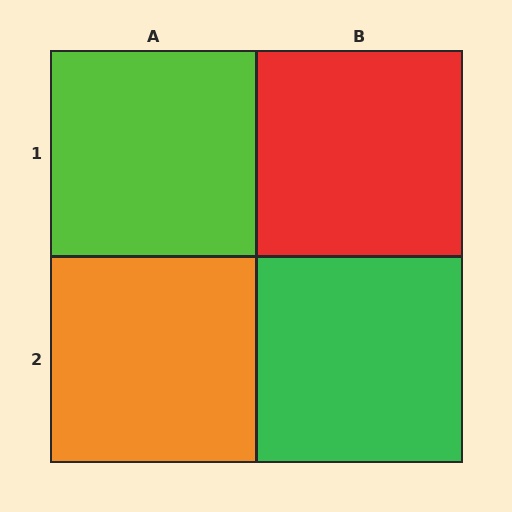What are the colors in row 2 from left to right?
Orange, green.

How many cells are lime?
1 cell is lime.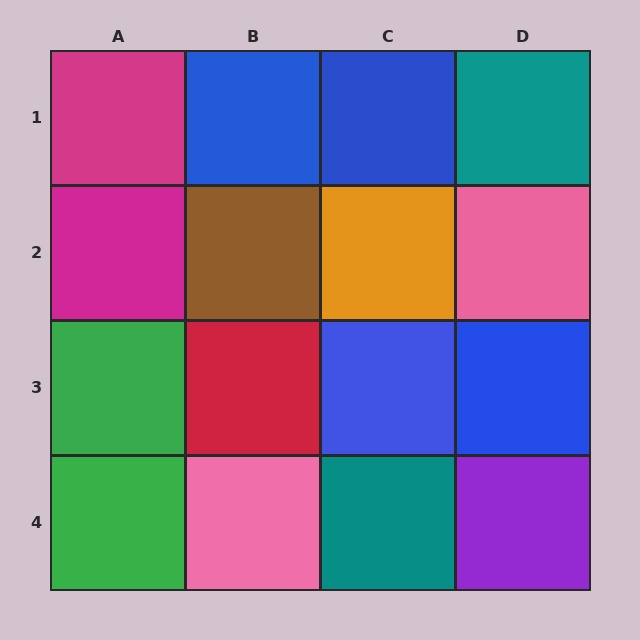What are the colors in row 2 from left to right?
Magenta, brown, orange, pink.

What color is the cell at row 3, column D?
Blue.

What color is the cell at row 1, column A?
Magenta.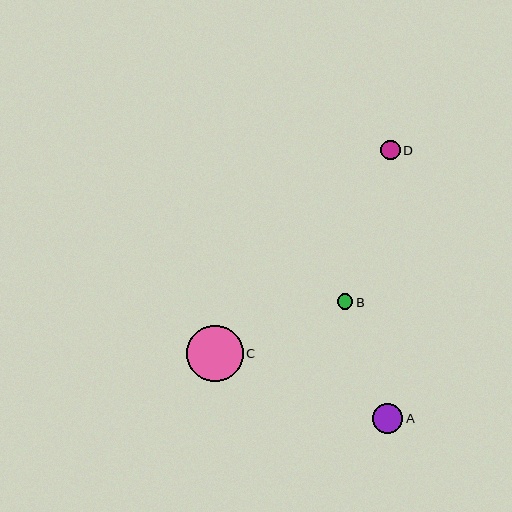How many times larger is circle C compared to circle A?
Circle C is approximately 1.9 times the size of circle A.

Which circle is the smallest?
Circle B is the smallest with a size of approximately 16 pixels.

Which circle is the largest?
Circle C is the largest with a size of approximately 56 pixels.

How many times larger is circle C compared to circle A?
Circle C is approximately 1.9 times the size of circle A.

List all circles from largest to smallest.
From largest to smallest: C, A, D, B.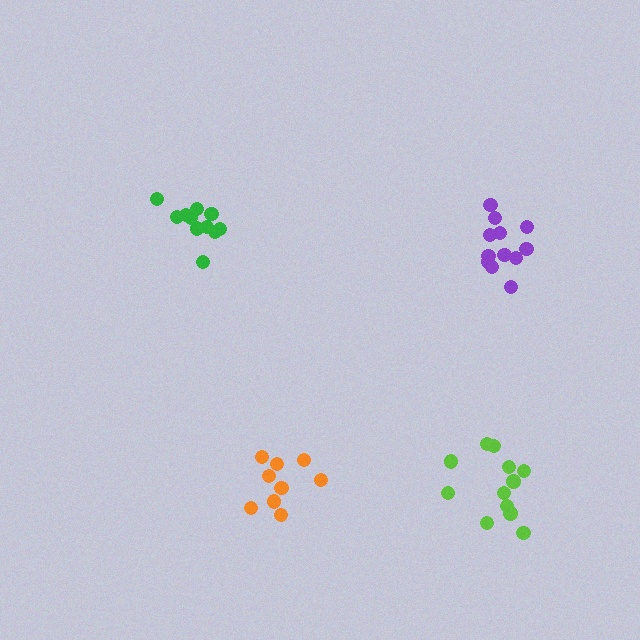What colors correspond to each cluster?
The clusters are colored: green, orange, purple, lime.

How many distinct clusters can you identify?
There are 4 distinct clusters.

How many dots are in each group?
Group 1: 11 dots, Group 2: 9 dots, Group 3: 12 dots, Group 4: 12 dots (44 total).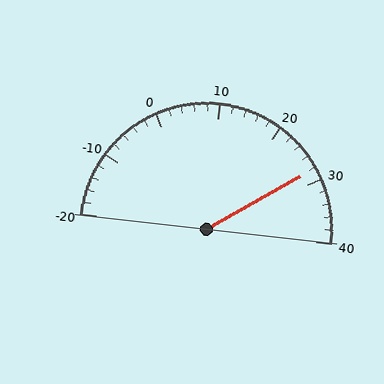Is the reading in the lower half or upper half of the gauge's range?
The reading is in the upper half of the range (-20 to 40).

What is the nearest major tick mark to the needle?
The nearest major tick mark is 30.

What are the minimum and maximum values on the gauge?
The gauge ranges from -20 to 40.